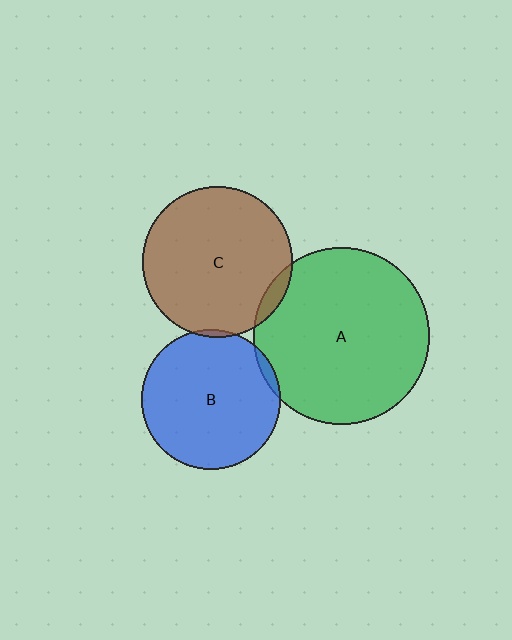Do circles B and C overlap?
Yes.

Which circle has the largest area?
Circle A (green).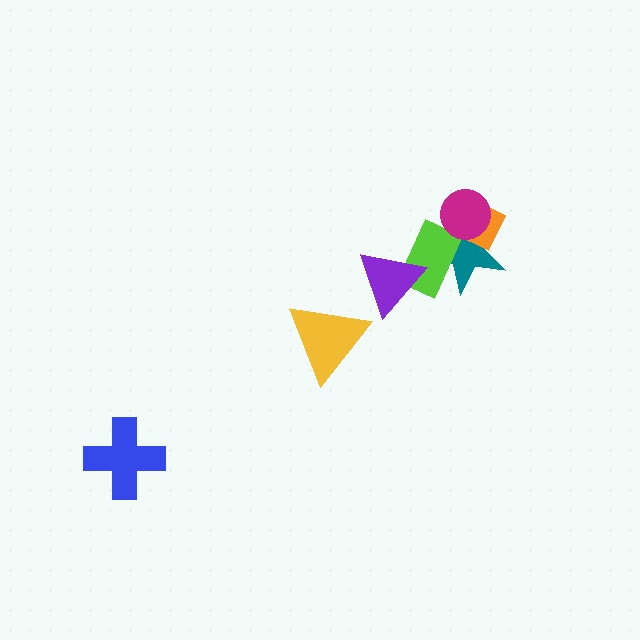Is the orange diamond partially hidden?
Yes, it is partially covered by another shape.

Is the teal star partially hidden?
Yes, it is partially covered by another shape.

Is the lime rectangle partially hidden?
Yes, it is partially covered by another shape.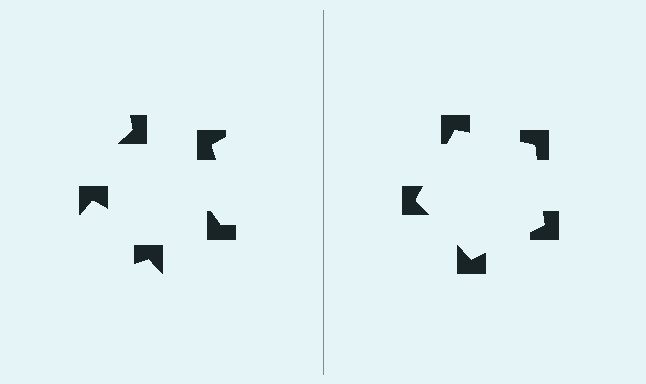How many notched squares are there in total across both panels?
10 — 5 on each side.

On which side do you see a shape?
An illusory pentagon appears on the right side. On the left side the wedge cuts are rotated, so no coherent shape forms.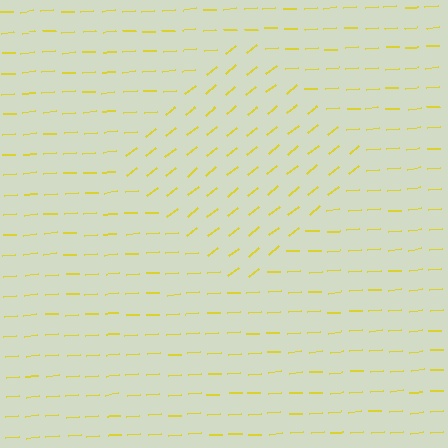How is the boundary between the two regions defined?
The boundary is defined purely by a change in line orientation (approximately 35 degrees difference). All lines are the same color and thickness.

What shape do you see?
I see a diamond.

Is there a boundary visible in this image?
Yes, there is a texture boundary formed by a change in line orientation.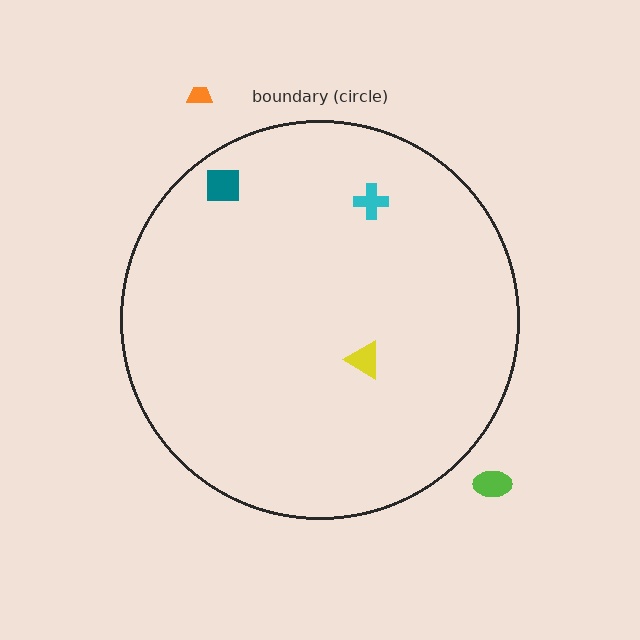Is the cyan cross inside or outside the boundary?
Inside.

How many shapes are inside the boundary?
3 inside, 2 outside.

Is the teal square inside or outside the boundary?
Inside.